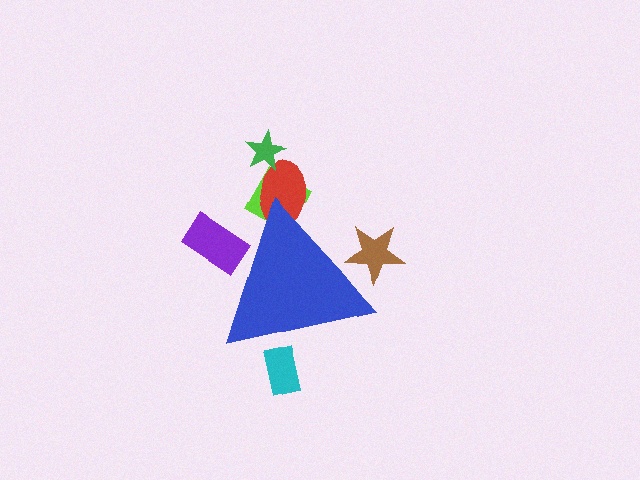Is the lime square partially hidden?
Yes, the lime square is partially hidden behind the blue triangle.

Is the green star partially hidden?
No, the green star is fully visible.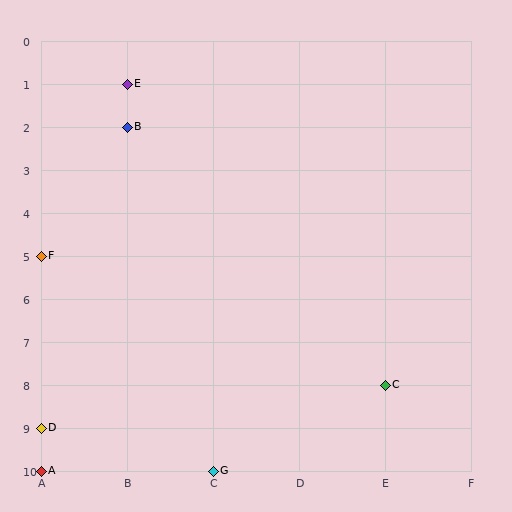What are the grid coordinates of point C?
Point C is at grid coordinates (E, 8).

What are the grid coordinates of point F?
Point F is at grid coordinates (A, 5).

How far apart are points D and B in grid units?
Points D and B are 1 column and 7 rows apart (about 7.1 grid units diagonally).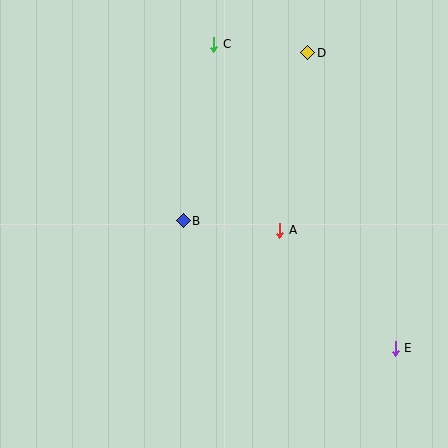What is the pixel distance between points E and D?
The distance between E and D is 308 pixels.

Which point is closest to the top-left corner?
Point C is closest to the top-left corner.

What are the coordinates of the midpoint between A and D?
The midpoint between A and D is at (294, 142).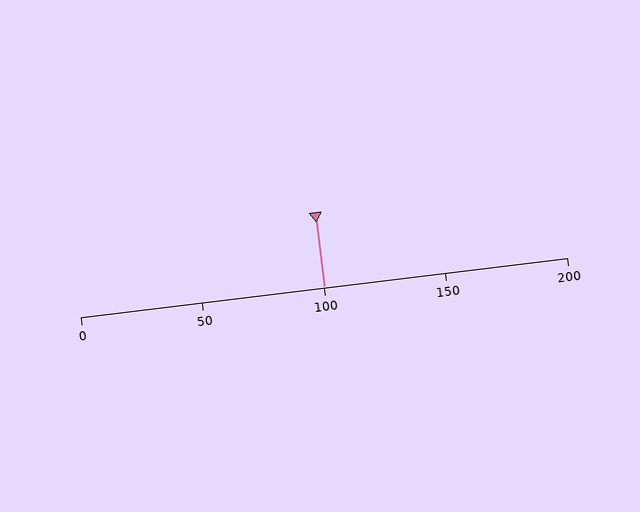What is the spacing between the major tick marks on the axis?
The major ticks are spaced 50 apart.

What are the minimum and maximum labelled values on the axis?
The axis runs from 0 to 200.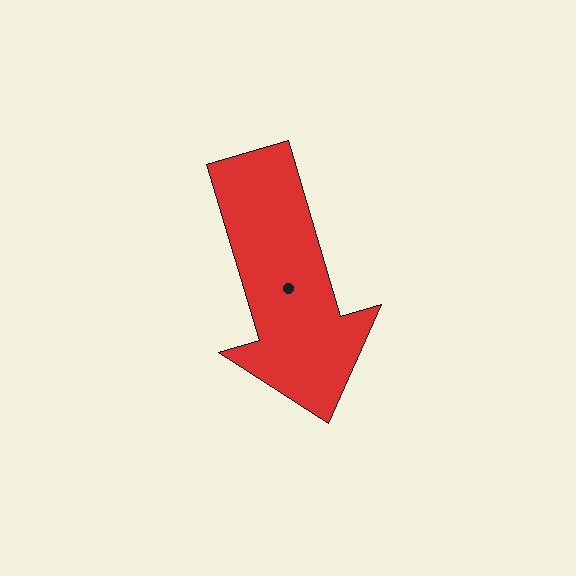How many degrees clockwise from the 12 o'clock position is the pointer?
Approximately 163 degrees.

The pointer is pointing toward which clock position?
Roughly 5 o'clock.